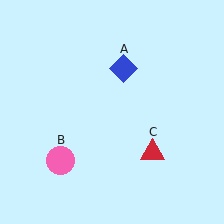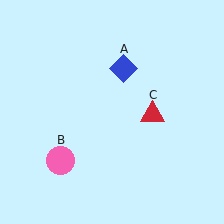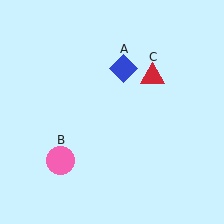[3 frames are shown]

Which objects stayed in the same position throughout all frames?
Blue diamond (object A) and pink circle (object B) remained stationary.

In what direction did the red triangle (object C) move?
The red triangle (object C) moved up.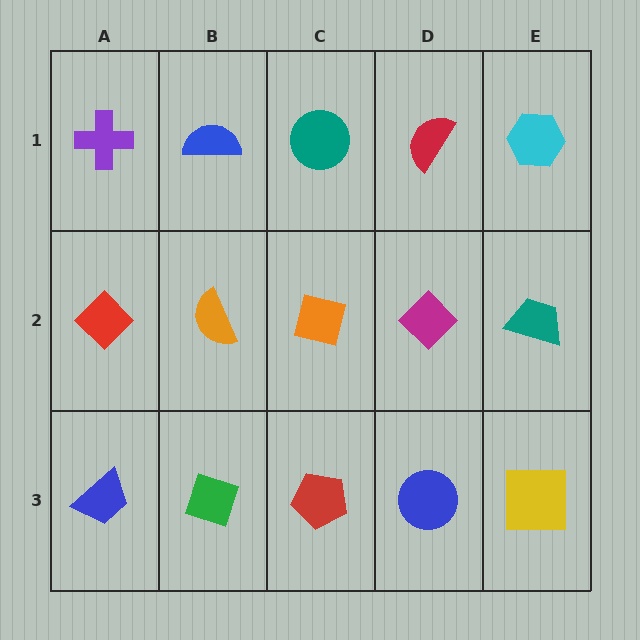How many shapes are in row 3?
5 shapes.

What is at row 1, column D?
A red semicircle.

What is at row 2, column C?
An orange square.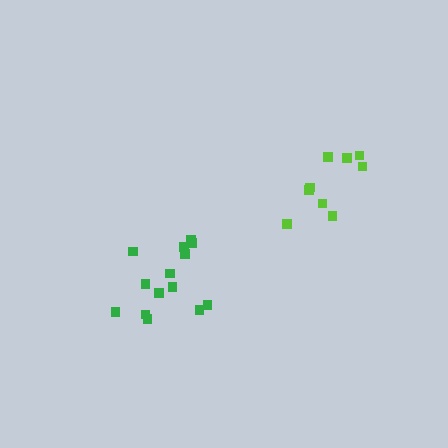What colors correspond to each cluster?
The clusters are colored: lime, green.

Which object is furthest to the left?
The green cluster is leftmost.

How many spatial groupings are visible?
There are 2 spatial groupings.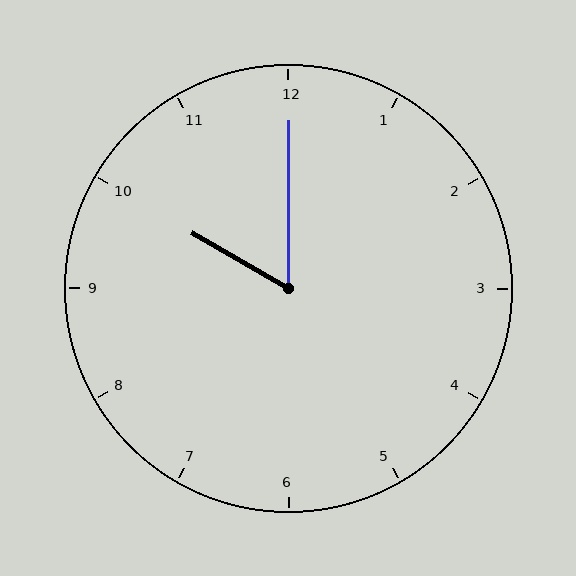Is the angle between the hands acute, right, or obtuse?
It is acute.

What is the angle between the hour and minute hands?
Approximately 60 degrees.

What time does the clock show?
10:00.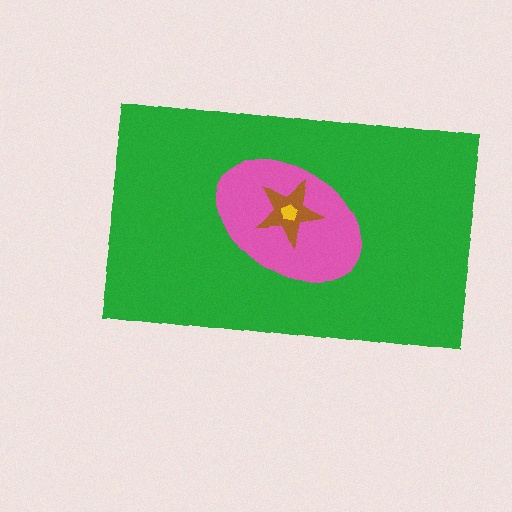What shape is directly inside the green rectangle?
The pink ellipse.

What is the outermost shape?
The green rectangle.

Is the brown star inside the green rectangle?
Yes.